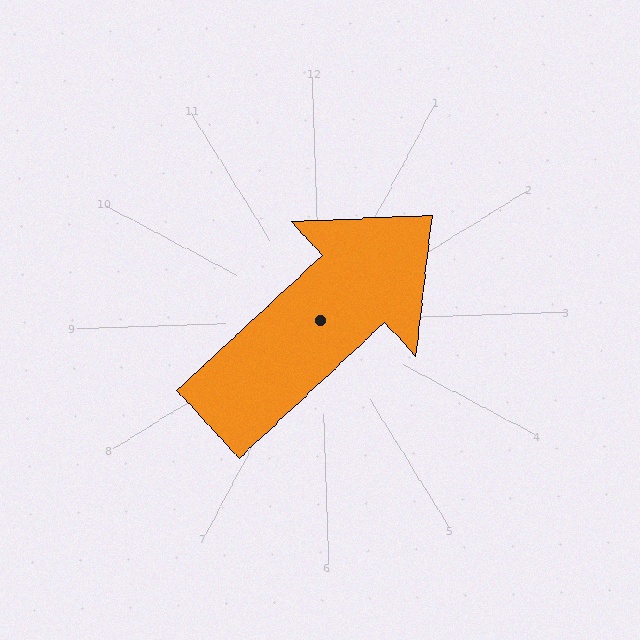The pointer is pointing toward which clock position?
Roughly 2 o'clock.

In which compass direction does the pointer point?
Northeast.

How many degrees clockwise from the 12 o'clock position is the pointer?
Approximately 49 degrees.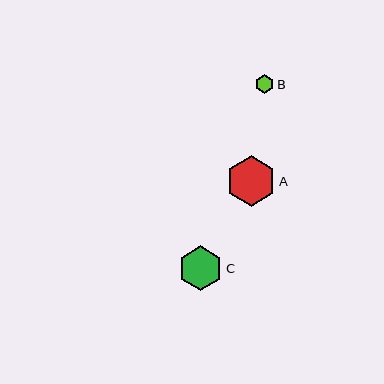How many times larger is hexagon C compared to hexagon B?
Hexagon C is approximately 2.4 times the size of hexagon B.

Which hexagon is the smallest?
Hexagon B is the smallest with a size of approximately 18 pixels.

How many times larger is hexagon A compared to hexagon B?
Hexagon A is approximately 2.7 times the size of hexagon B.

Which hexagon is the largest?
Hexagon A is the largest with a size of approximately 50 pixels.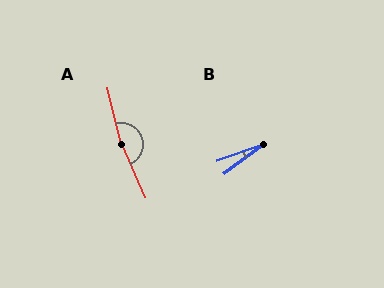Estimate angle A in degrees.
Approximately 170 degrees.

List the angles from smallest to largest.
B (17°), A (170°).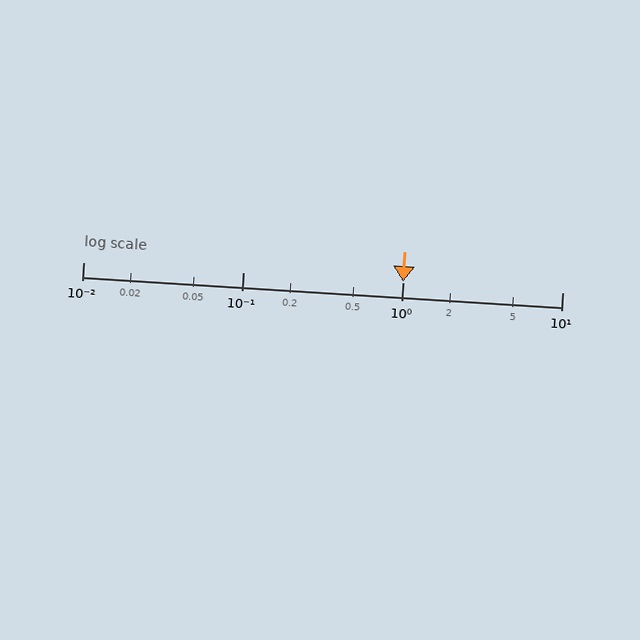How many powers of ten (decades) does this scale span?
The scale spans 3 decades, from 0.01 to 10.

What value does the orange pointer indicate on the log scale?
The pointer indicates approximately 1.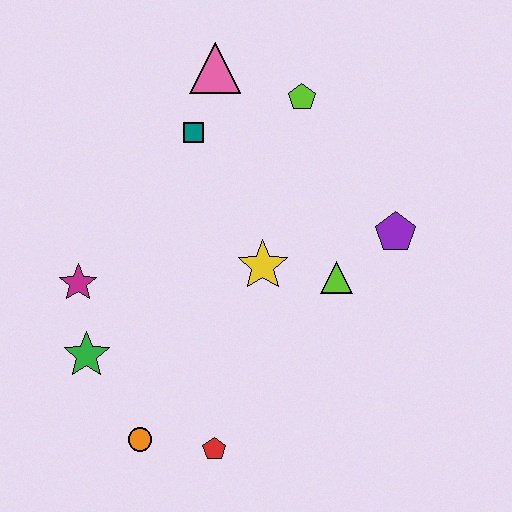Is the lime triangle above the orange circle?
Yes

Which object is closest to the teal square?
The pink triangle is closest to the teal square.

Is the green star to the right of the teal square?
No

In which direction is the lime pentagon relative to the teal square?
The lime pentagon is to the right of the teal square.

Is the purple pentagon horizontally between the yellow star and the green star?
No